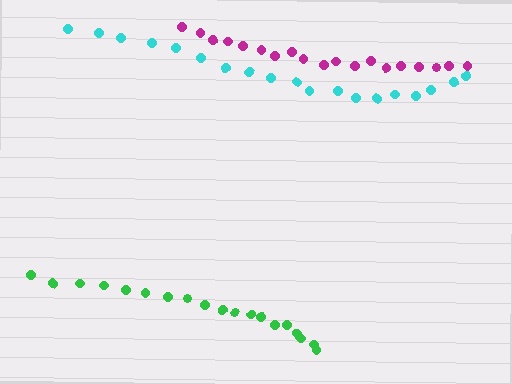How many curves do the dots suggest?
There are 3 distinct paths.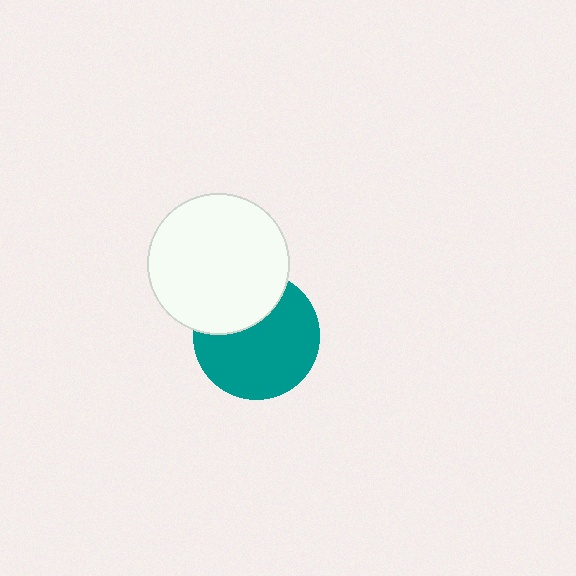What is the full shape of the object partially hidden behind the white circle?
The partially hidden object is a teal circle.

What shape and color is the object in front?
The object in front is a white circle.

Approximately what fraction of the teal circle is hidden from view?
Roughly 32% of the teal circle is hidden behind the white circle.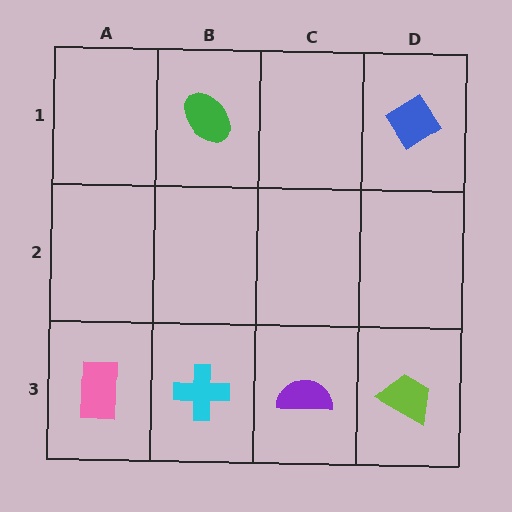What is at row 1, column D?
A blue diamond.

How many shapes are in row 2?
0 shapes.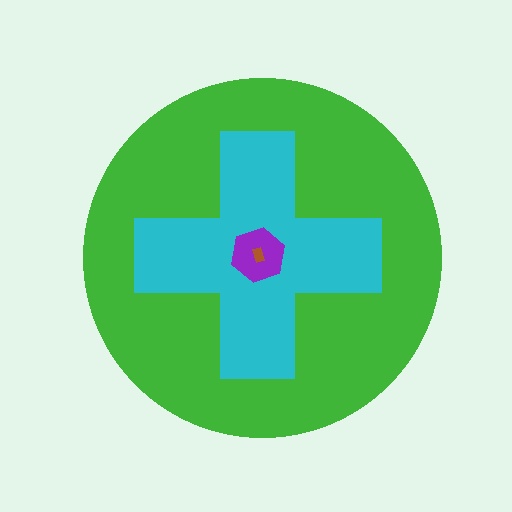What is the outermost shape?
The green circle.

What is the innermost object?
The brown rectangle.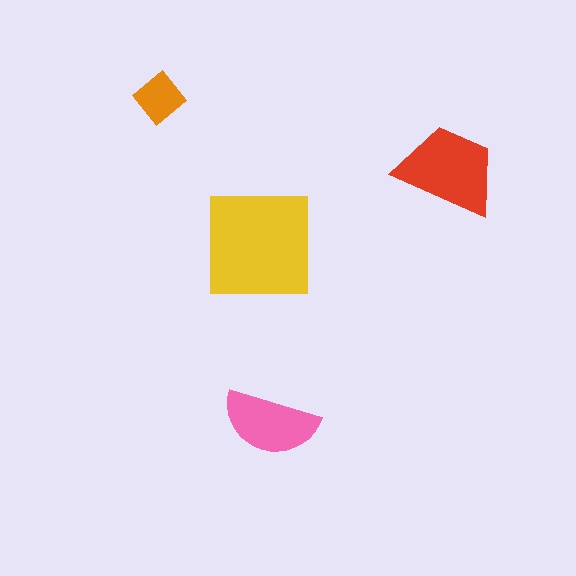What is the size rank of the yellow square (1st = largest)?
1st.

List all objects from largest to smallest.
The yellow square, the red trapezoid, the pink semicircle, the orange diamond.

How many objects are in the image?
There are 4 objects in the image.